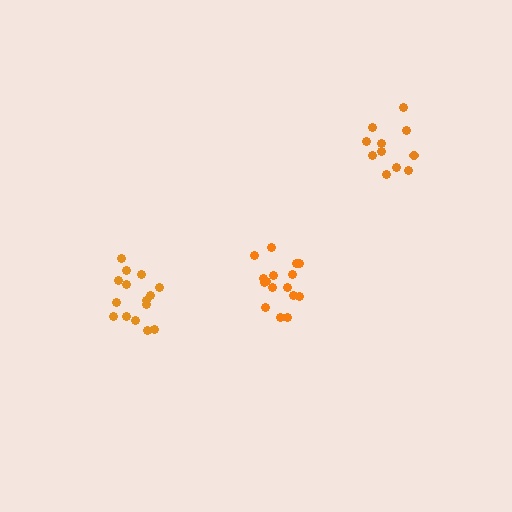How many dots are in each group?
Group 1: 16 dots, Group 2: 15 dots, Group 3: 11 dots (42 total).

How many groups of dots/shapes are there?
There are 3 groups.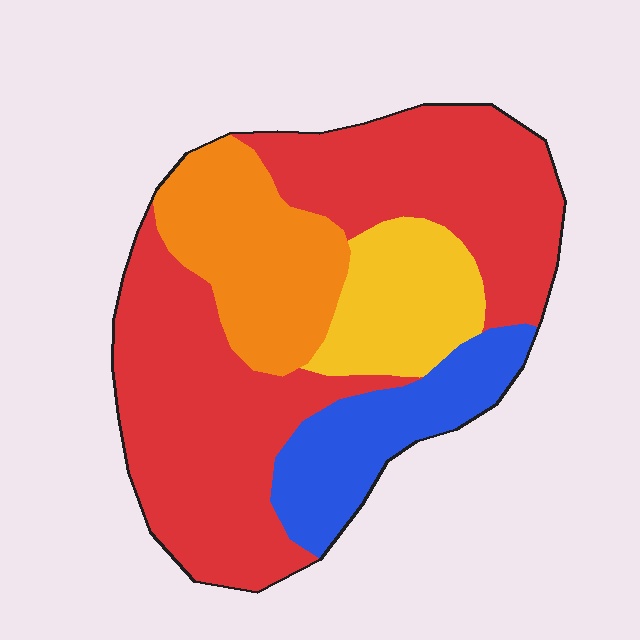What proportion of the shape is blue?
Blue takes up less than a quarter of the shape.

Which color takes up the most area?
Red, at roughly 55%.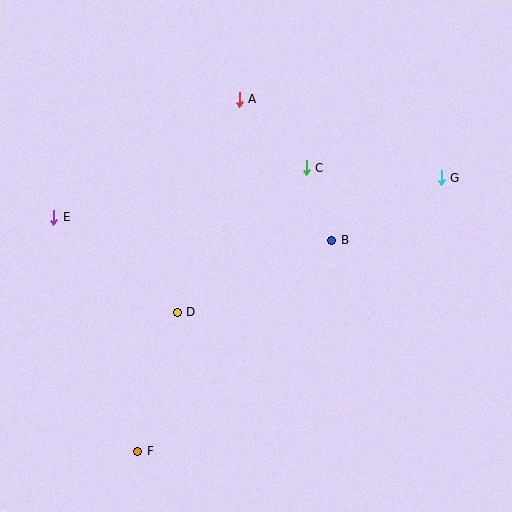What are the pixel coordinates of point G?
Point G is at (441, 178).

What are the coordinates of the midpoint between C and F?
The midpoint between C and F is at (222, 309).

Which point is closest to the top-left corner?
Point E is closest to the top-left corner.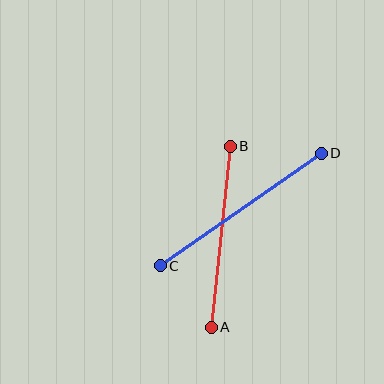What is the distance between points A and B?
The distance is approximately 182 pixels.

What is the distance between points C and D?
The distance is approximately 196 pixels.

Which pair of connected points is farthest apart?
Points C and D are farthest apart.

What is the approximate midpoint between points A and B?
The midpoint is at approximately (221, 237) pixels.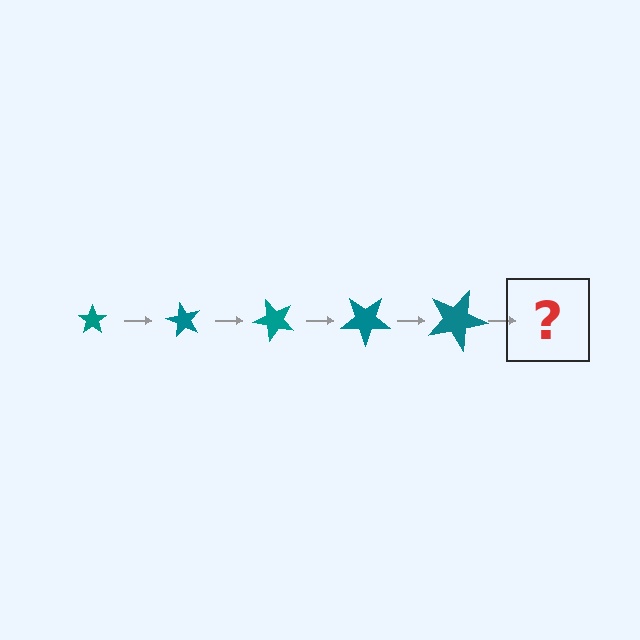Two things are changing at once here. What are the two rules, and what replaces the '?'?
The two rules are that the star grows larger each step and it rotates 60 degrees each step. The '?' should be a star, larger than the previous one and rotated 300 degrees from the start.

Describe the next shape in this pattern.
It should be a star, larger than the previous one and rotated 300 degrees from the start.